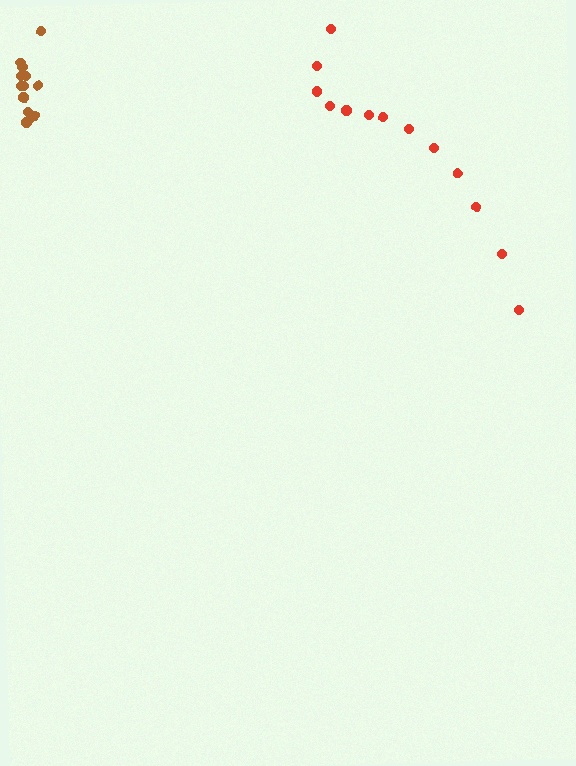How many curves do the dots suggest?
There are 2 distinct paths.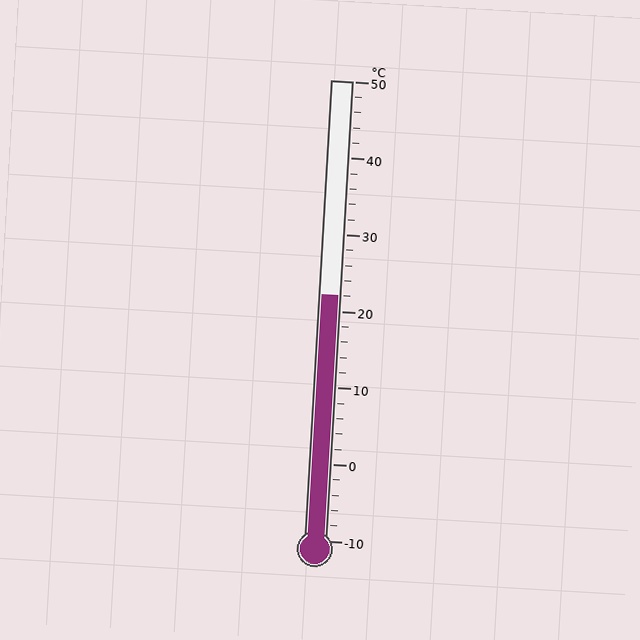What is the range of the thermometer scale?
The thermometer scale ranges from -10°C to 50°C.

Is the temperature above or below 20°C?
The temperature is above 20°C.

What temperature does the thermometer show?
The thermometer shows approximately 22°C.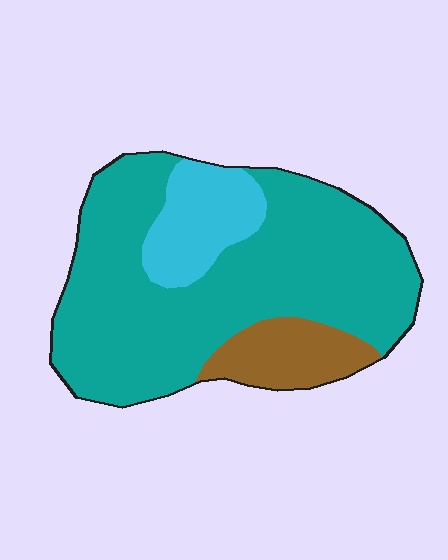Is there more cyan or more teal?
Teal.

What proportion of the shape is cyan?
Cyan covers 15% of the shape.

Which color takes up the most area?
Teal, at roughly 75%.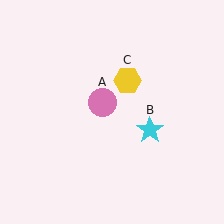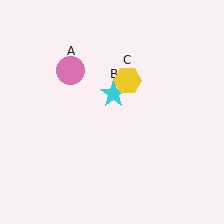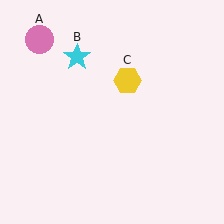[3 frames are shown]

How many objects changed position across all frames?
2 objects changed position: pink circle (object A), cyan star (object B).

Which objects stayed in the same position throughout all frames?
Yellow hexagon (object C) remained stationary.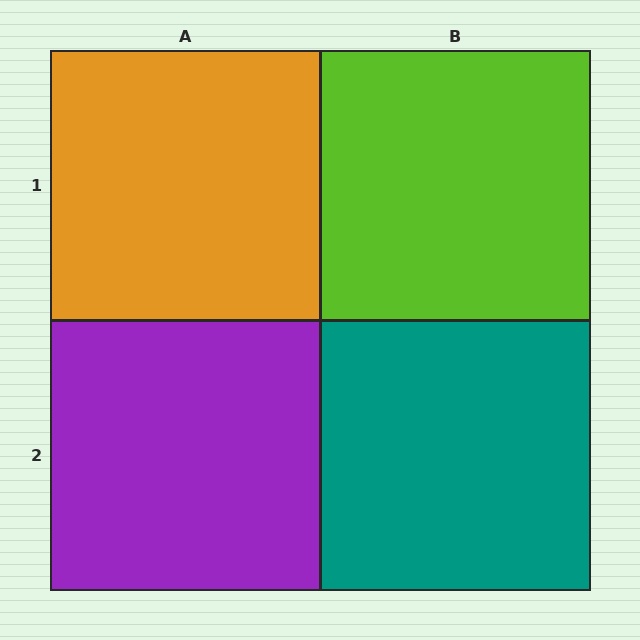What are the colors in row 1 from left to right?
Orange, lime.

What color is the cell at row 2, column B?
Teal.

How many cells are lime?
1 cell is lime.